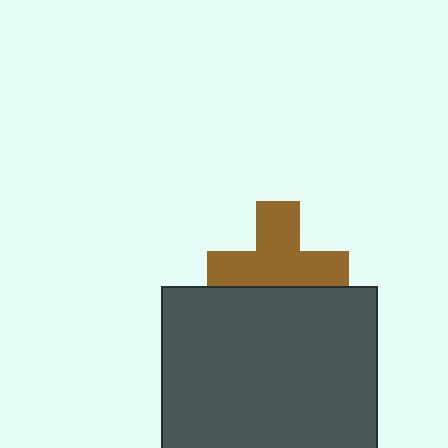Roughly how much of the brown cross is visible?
Most of it is visible (roughly 68%).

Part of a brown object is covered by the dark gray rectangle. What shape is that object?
It is a cross.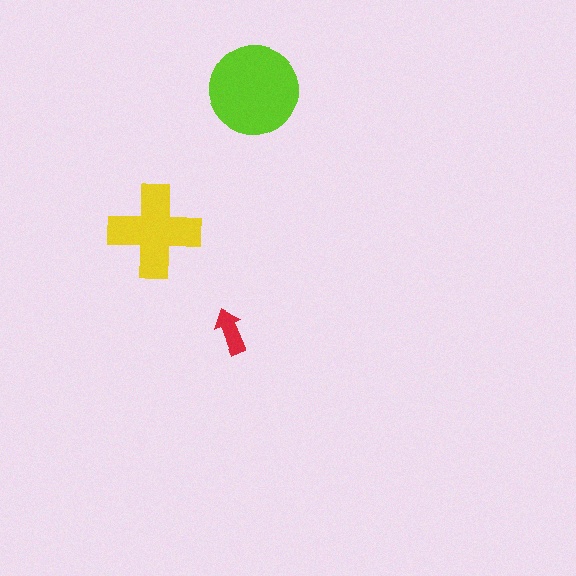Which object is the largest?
The lime circle.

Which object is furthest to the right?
The lime circle is rightmost.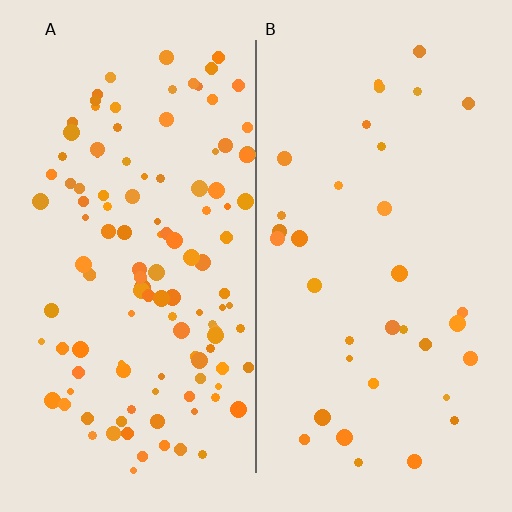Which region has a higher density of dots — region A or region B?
A (the left).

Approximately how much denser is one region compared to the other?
Approximately 3.4× — region A over region B.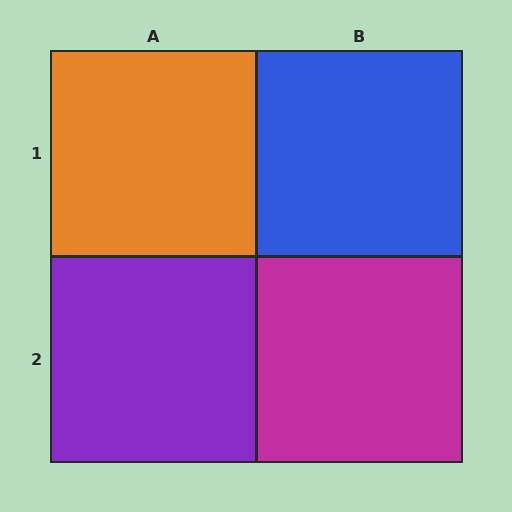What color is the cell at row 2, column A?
Purple.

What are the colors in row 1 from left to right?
Orange, blue.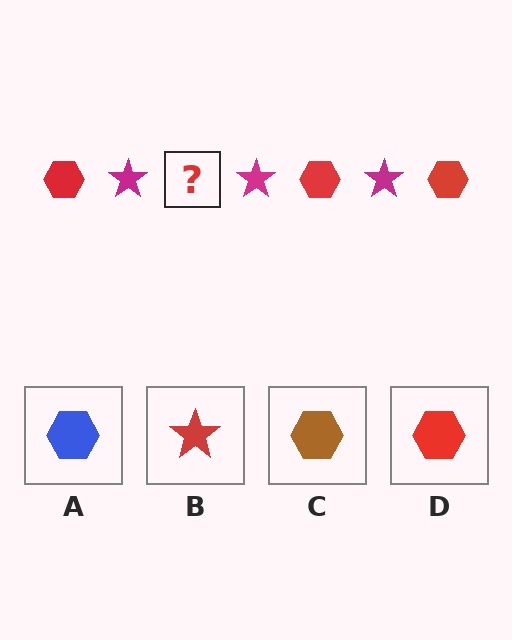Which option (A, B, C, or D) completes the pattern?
D.